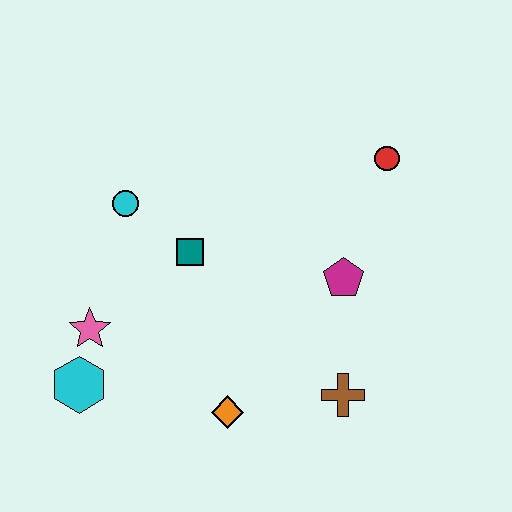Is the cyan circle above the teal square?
Yes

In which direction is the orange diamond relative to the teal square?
The orange diamond is below the teal square.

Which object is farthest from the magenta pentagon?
The cyan hexagon is farthest from the magenta pentagon.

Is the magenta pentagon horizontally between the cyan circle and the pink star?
No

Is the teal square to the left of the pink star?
No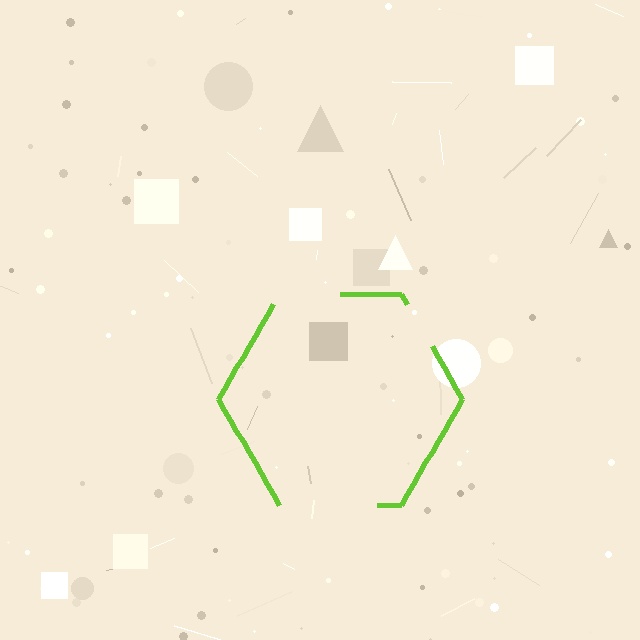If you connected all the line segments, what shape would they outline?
They would outline a hexagon.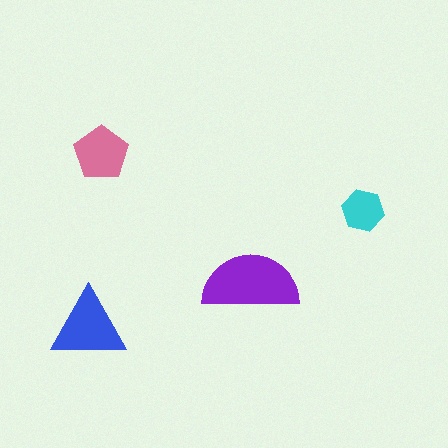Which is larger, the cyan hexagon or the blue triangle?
The blue triangle.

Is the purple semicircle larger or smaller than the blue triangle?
Larger.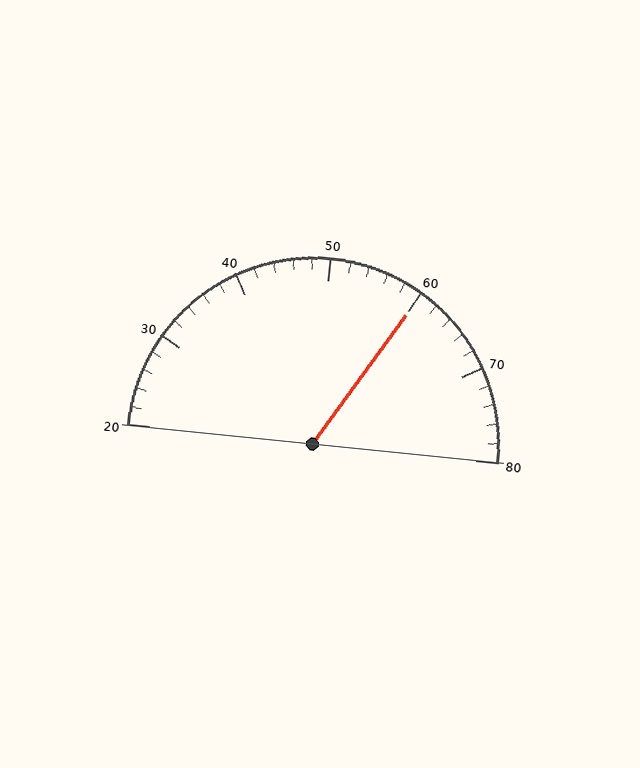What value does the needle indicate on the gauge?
The needle indicates approximately 60.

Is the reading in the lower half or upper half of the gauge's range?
The reading is in the upper half of the range (20 to 80).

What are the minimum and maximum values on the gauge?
The gauge ranges from 20 to 80.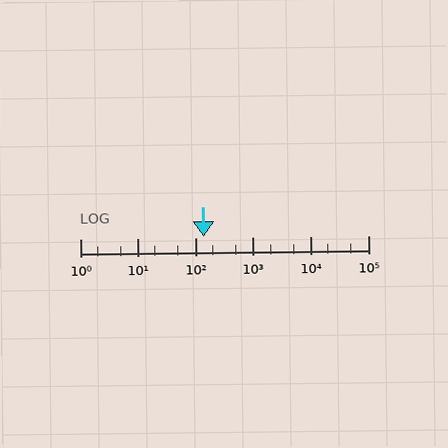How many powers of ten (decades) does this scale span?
The scale spans 5 decades, from 1 to 100000.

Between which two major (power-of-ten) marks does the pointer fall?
The pointer is between 100 and 1000.